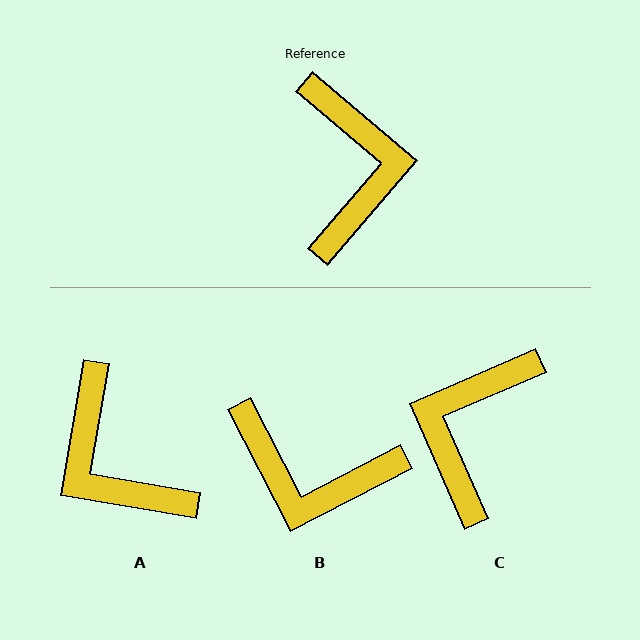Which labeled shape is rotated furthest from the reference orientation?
C, about 154 degrees away.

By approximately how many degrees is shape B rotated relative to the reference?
Approximately 112 degrees clockwise.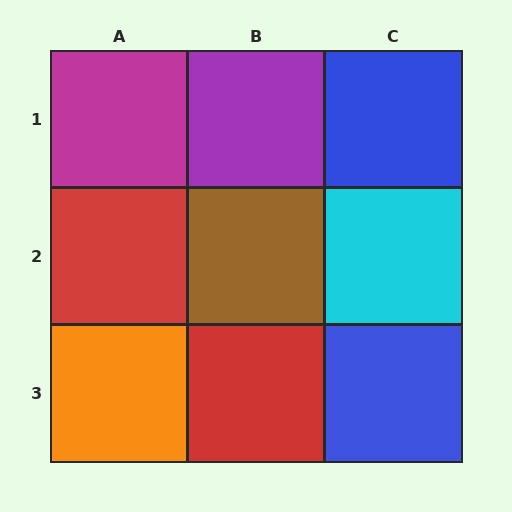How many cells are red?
2 cells are red.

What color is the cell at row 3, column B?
Red.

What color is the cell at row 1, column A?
Magenta.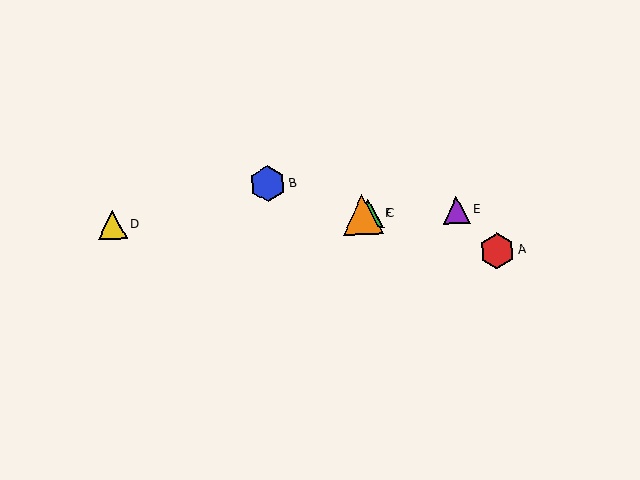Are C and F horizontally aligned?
Yes, both are at y≈214.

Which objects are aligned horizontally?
Objects C, D, E, F are aligned horizontally.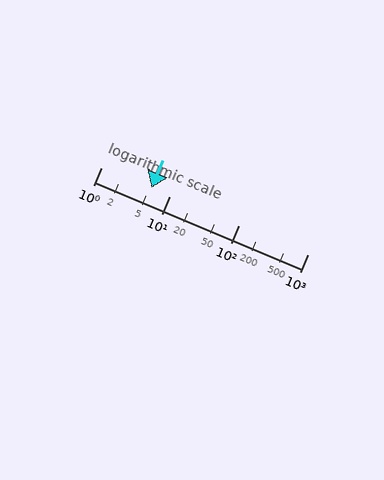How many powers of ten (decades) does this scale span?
The scale spans 3 decades, from 1 to 1000.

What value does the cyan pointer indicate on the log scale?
The pointer indicates approximately 5.3.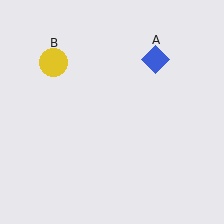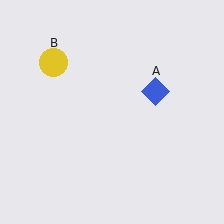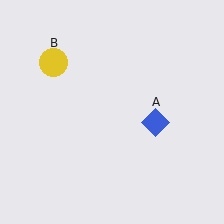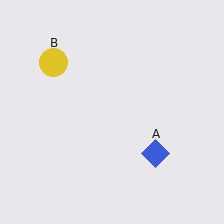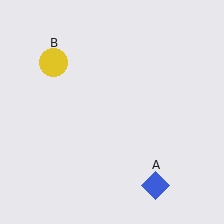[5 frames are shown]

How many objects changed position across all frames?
1 object changed position: blue diamond (object A).